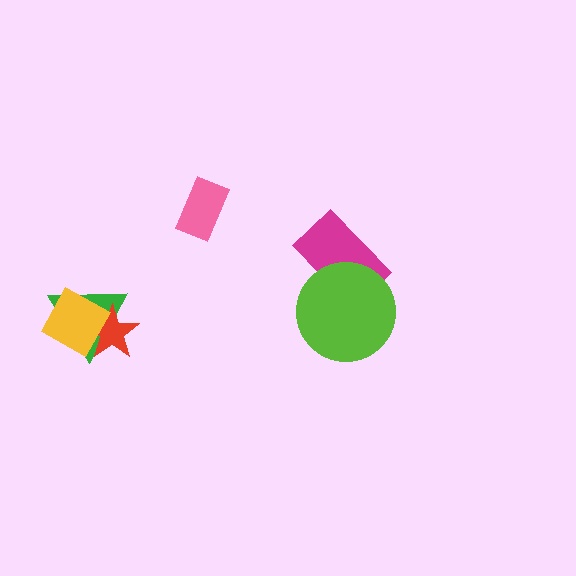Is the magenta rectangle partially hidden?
Yes, it is partially covered by another shape.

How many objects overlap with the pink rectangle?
0 objects overlap with the pink rectangle.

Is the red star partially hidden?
Yes, it is partially covered by another shape.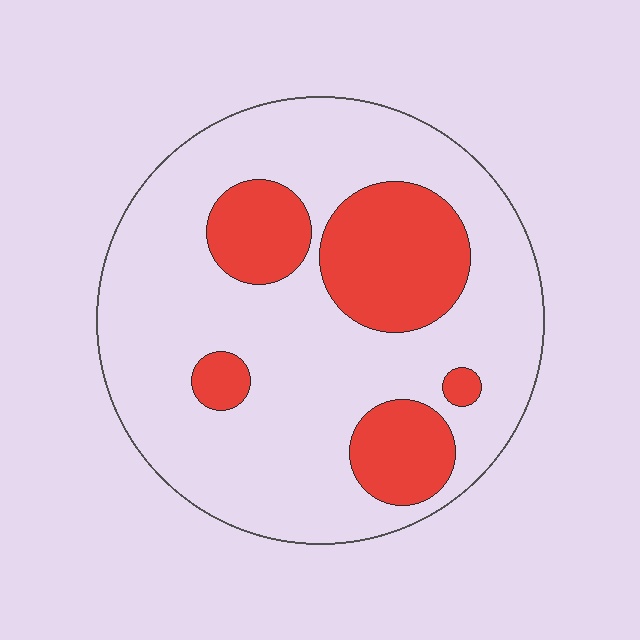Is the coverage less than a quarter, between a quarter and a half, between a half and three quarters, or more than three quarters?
Between a quarter and a half.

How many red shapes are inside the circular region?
5.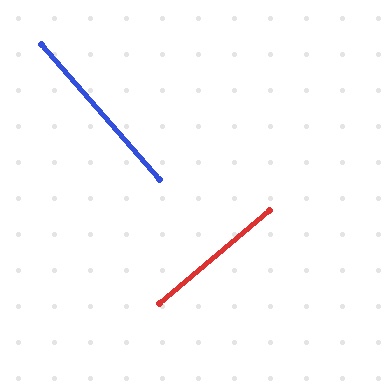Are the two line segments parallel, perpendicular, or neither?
Perpendicular — they meet at approximately 89°.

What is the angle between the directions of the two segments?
Approximately 89 degrees.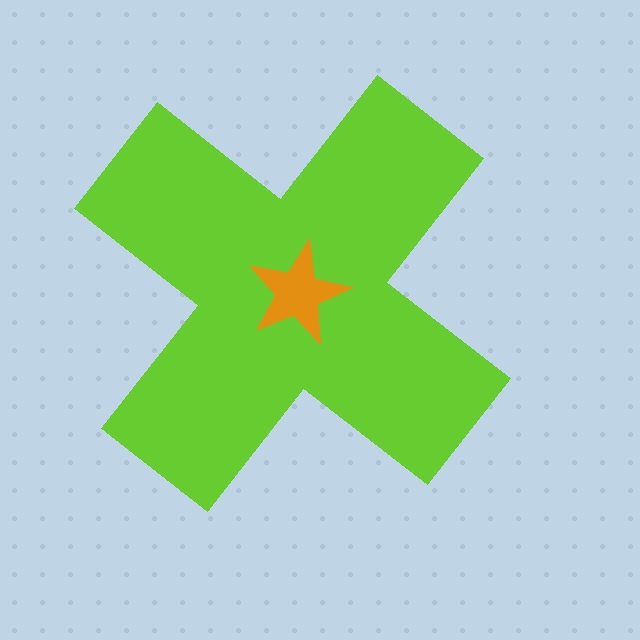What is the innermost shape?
The orange star.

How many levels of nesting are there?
2.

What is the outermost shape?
The lime cross.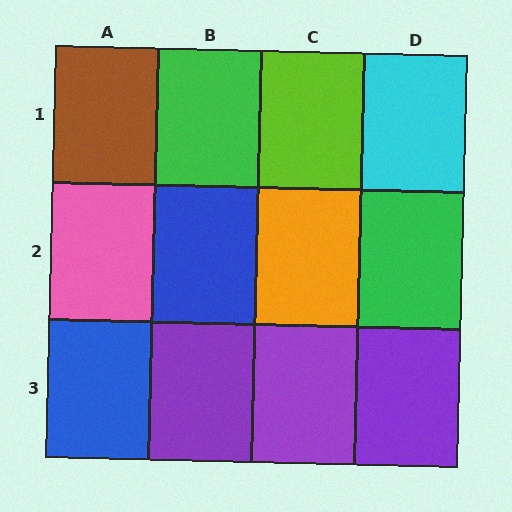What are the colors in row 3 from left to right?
Blue, purple, purple, purple.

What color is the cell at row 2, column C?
Orange.